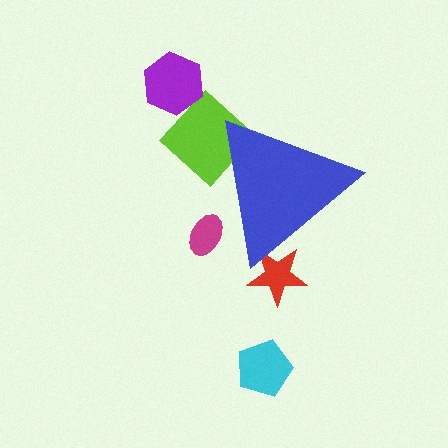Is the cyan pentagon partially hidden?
No, the cyan pentagon is fully visible.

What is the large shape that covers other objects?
A blue triangle.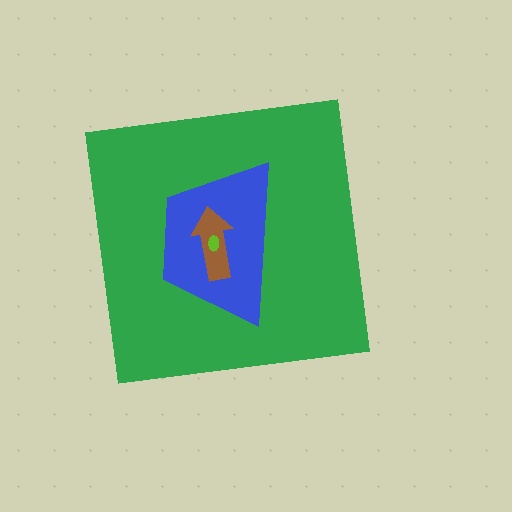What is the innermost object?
The lime ellipse.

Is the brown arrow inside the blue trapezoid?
Yes.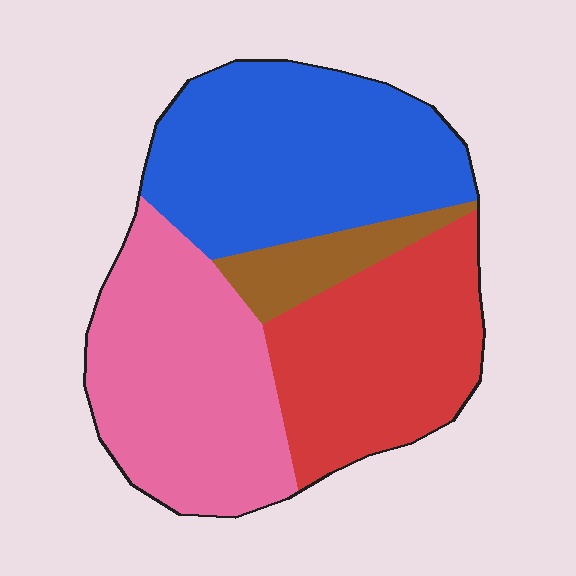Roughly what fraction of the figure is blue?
Blue covers around 35% of the figure.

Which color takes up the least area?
Brown, at roughly 10%.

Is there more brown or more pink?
Pink.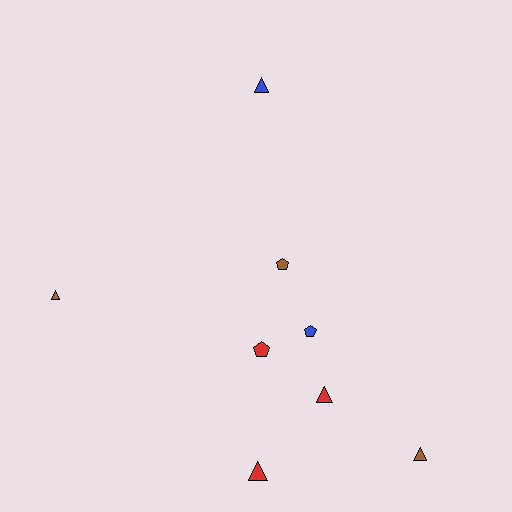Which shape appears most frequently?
Triangle, with 5 objects.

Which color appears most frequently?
Brown, with 3 objects.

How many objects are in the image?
There are 8 objects.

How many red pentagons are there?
There is 1 red pentagon.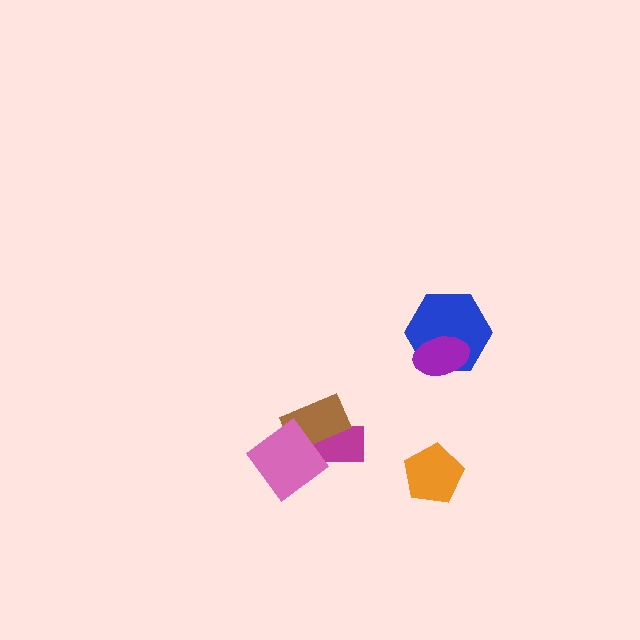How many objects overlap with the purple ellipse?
1 object overlaps with the purple ellipse.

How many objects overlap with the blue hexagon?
1 object overlaps with the blue hexagon.